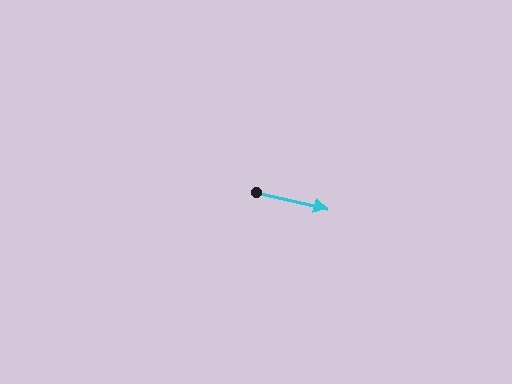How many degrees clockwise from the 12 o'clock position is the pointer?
Approximately 103 degrees.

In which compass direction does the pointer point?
East.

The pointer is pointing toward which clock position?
Roughly 3 o'clock.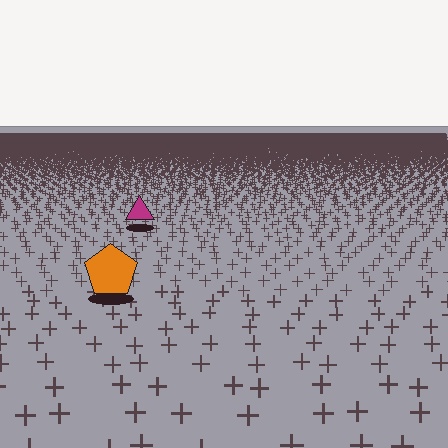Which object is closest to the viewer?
The orange pentagon is closest. The texture marks near it are larger and more spread out.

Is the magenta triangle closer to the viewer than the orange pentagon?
No. The orange pentagon is closer — you can tell from the texture gradient: the ground texture is coarser near it.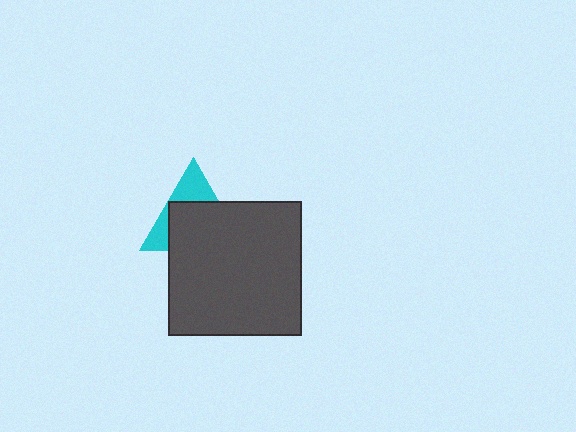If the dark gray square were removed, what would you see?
You would see the complete cyan triangle.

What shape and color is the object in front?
The object in front is a dark gray square.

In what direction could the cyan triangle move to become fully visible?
The cyan triangle could move up. That would shift it out from behind the dark gray square entirely.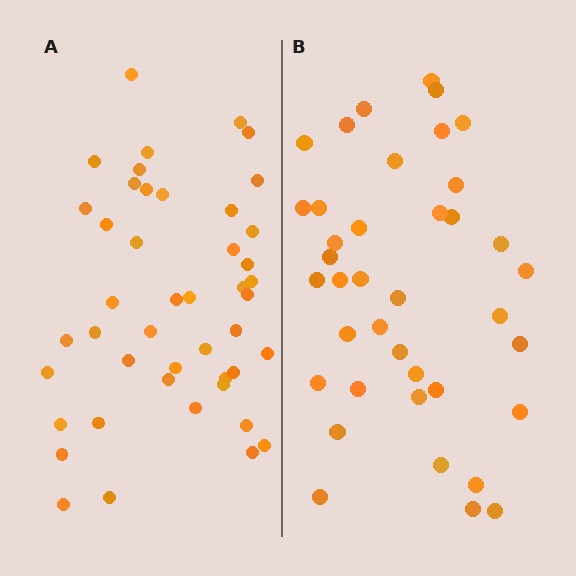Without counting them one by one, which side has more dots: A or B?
Region A (the left region) has more dots.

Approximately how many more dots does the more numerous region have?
Region A has about 6 more dots than region B.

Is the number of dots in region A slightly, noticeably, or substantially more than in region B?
Region A has only slightly more — the two regions are fairly close. The ratio is roughly 1.2 to 1.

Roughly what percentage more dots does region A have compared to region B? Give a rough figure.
About 15% more.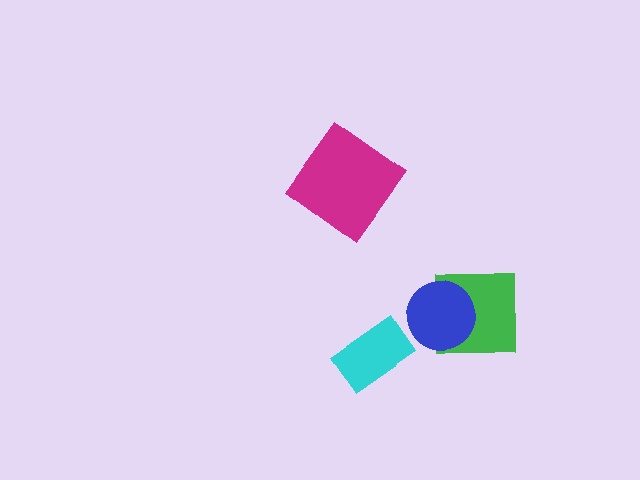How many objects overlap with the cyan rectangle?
0 objects overlap with the cyan rectangle.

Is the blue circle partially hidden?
No, no other shape covers it.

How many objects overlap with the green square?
1 object overlaps with the green square.